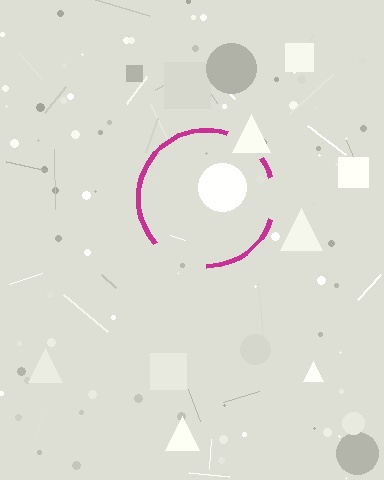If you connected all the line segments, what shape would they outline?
They would outline a circle.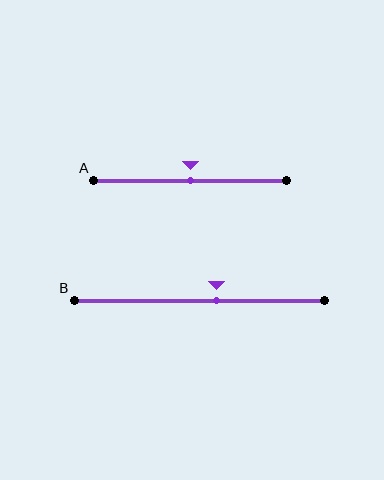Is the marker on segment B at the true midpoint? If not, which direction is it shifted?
No, the marker on segment B is shifted to the right by about 7% of the segment length.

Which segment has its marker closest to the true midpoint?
Segment A has its marker closest to the true midpoint.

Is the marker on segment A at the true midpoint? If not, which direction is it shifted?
Yes, the marker on segment A is at the true midpoint.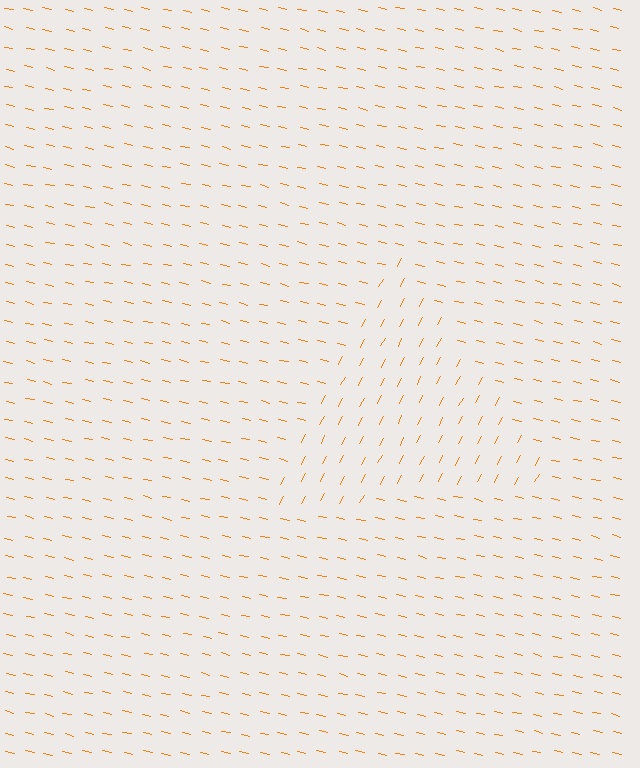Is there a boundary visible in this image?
Yes, there is a texture boundary formed by a change in line orientation.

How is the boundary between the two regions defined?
The boundary is defined purely by a change in line orientation (approximately 75 degrees difference). All lines are the same color and thickness.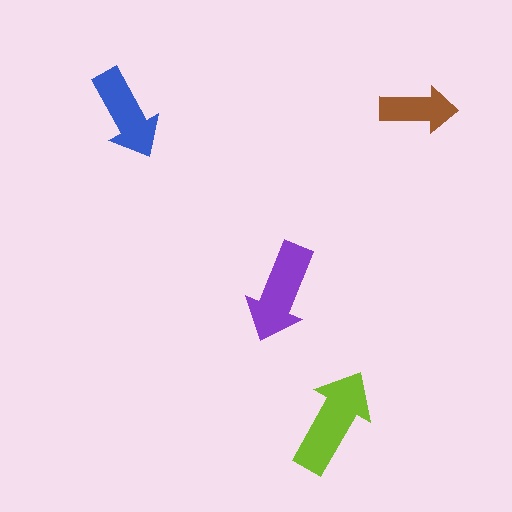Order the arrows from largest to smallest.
the lime one, the purple one, the blue one, the brown one.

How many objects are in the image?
There are 4 objects in the image.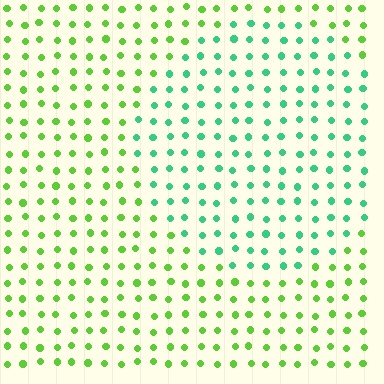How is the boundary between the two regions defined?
The boundary is defined purely by a slight shift in hue (about 45 degrees). Spacing, size, and orientation are identical on both sides.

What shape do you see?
I see a circle.